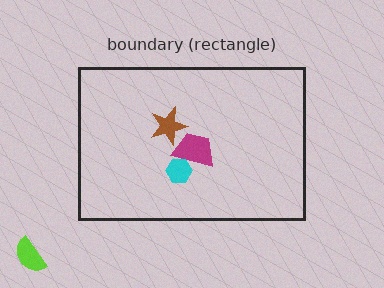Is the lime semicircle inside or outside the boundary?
Outside.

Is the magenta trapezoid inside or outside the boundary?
Inside.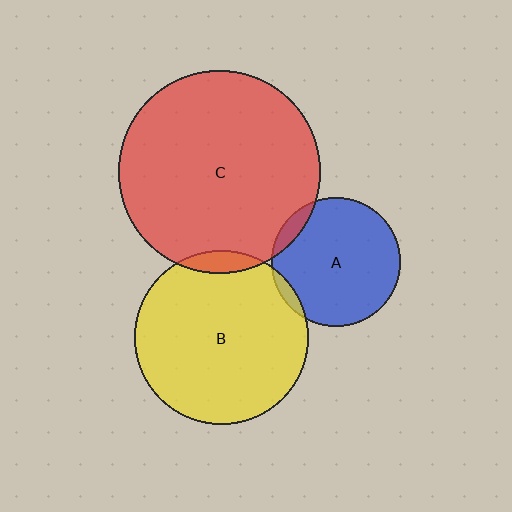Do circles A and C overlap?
Yes.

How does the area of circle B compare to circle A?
Approximately 1.8 times.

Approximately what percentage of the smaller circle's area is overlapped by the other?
Approximately 5%.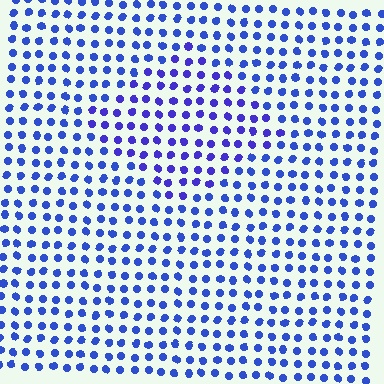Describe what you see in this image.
The image is filled with small blue elements in a uniform arrangement. A diamond-shaped region is visible where the elements are tinted to a slightly different hue, forming a subtle color boundary.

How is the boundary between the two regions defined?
The boundary is defined purely by a slight shift in hue (about 21 degrees). Spacing, size, and orientation are identical on both sides.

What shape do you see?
I see a diamond.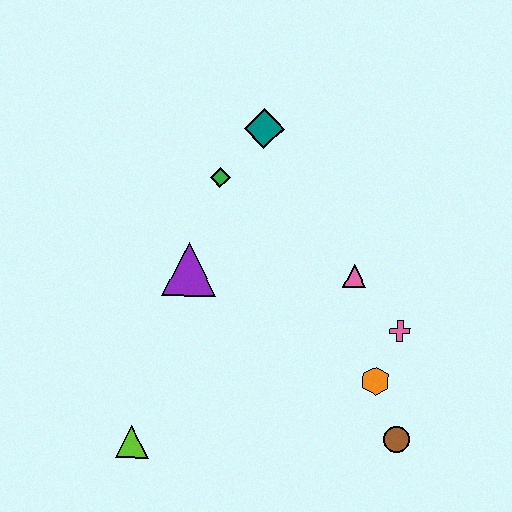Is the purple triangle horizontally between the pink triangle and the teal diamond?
No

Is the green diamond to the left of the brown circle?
Yes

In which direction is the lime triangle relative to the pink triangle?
The lime triangle is to the left of the pink triangle.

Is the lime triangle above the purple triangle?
No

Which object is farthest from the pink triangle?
The lime triangle is farthest from the pink triangle.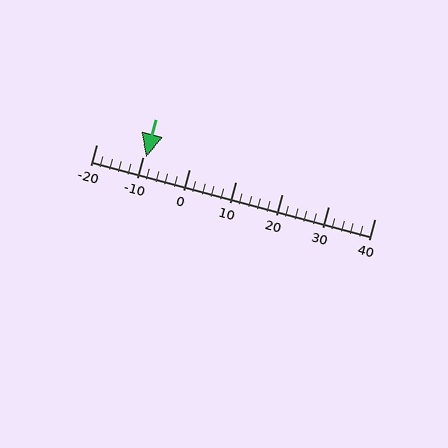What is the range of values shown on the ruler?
The ruler shows values from -20 to 40.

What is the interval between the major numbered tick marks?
The major tick marks are spaced 10 units apart.